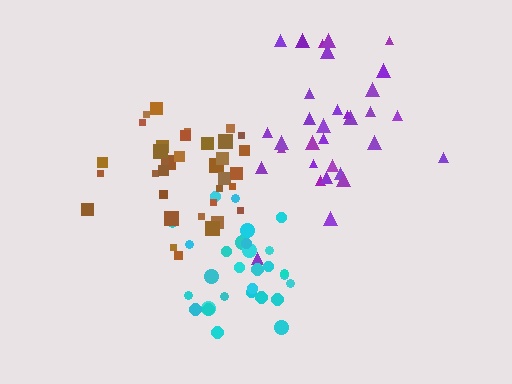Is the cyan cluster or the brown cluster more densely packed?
Brown.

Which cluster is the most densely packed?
Brown.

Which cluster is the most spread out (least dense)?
Purple.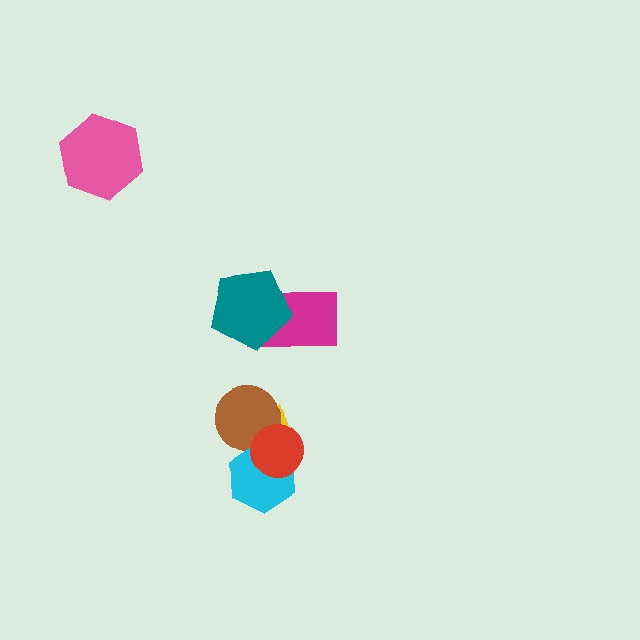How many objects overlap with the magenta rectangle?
1 object overlaps with the magenta rectangle.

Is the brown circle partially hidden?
Yes, it is partially covered by another shape.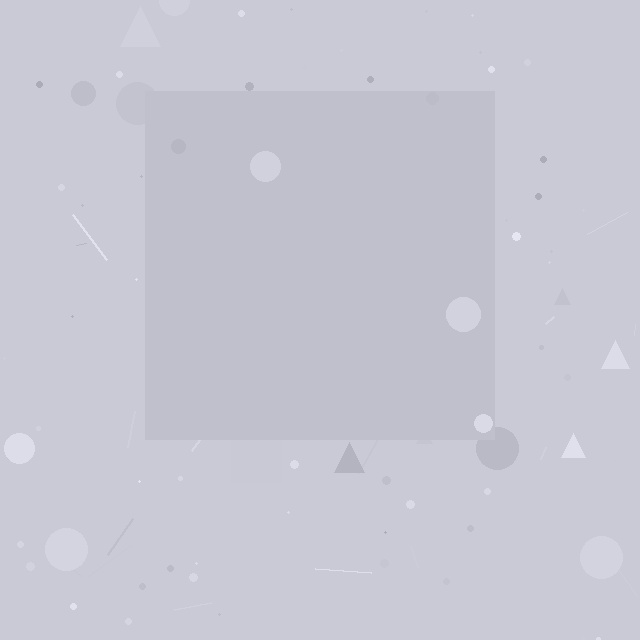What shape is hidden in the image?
A square is hidden in the image.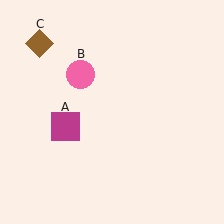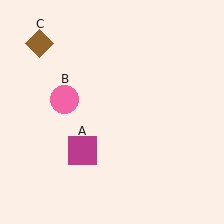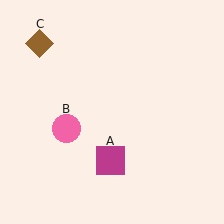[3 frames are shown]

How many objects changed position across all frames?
2 objects changed position: magenta square (object A), pink circle (object B).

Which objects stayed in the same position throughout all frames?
Brown diamond (object C) remained stationary.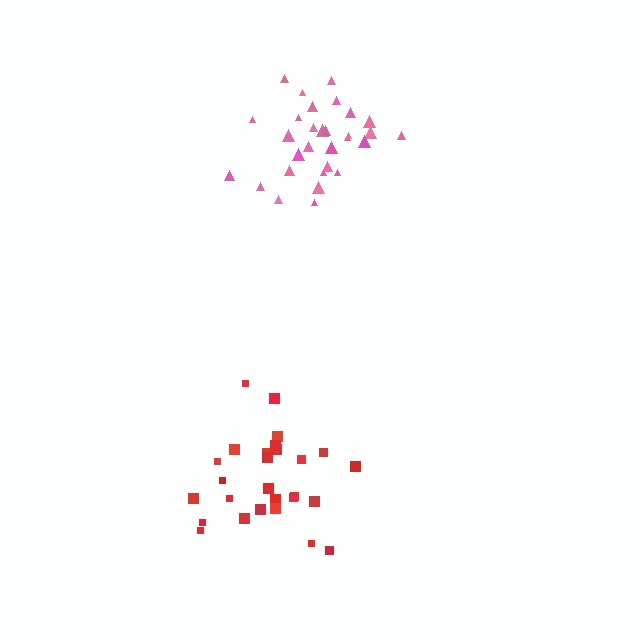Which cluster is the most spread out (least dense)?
Red.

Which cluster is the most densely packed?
Pink.